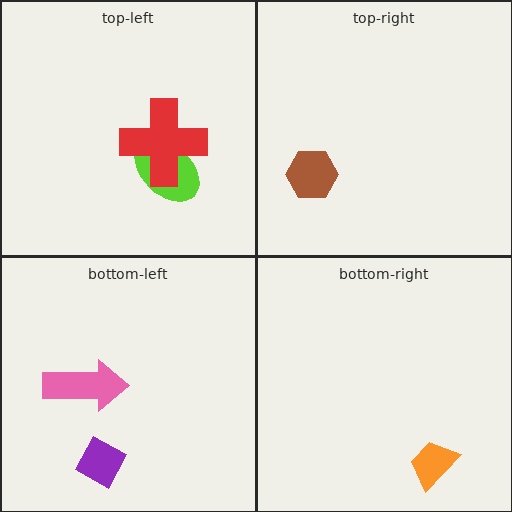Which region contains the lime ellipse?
The top-left region.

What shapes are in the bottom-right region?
The orange trapezoid.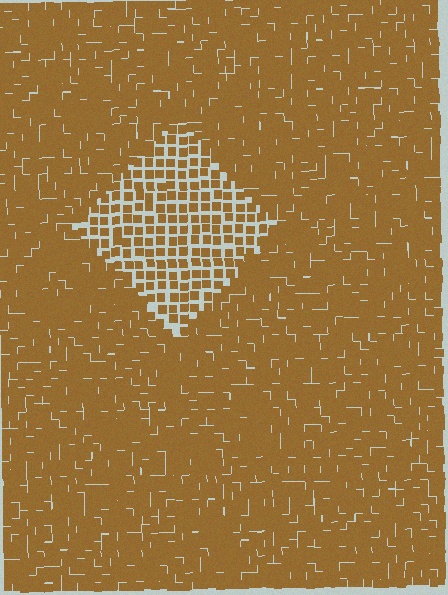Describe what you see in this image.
The image contains small brown elements arranged at two different densities. A diamond-shaped region is visible where the elements are less densely packed than the surrounding area.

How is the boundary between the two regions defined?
The boundary is defined by a change in element density (approximately 1.9x ratio). All elements are the same color, size, and shape.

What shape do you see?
I see a diamond.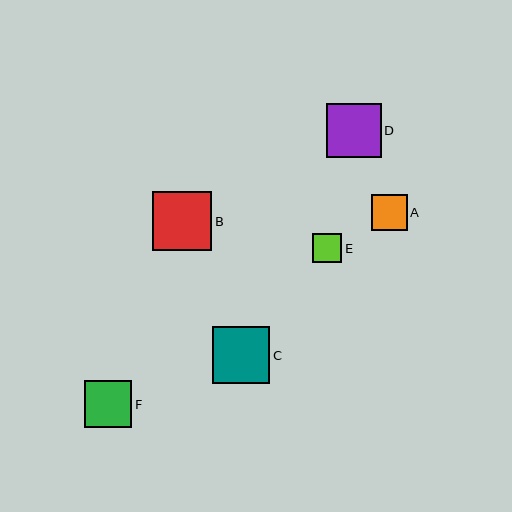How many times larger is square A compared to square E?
Square A is approximately 1.2 times the size of square E.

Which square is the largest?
Square B is the largest with a size of approximately 59 pixels.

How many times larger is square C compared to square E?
Square C is approximately 2.0 times the size of square E.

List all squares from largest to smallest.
From largest to smallest: B, C, D, F, A, E.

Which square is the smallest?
Square E is the smallest with a size of approximately 29 pixels.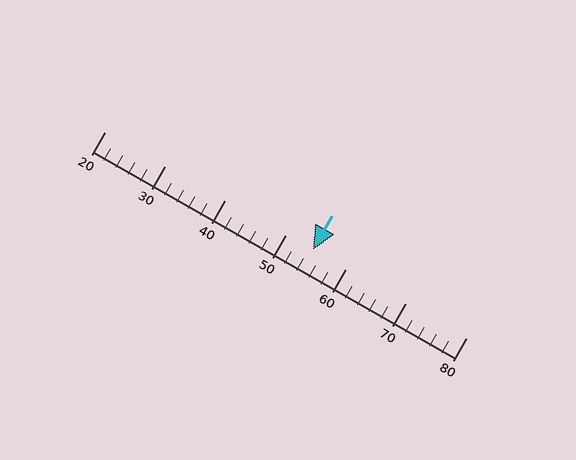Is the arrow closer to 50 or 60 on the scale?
The arrow is closer to 50.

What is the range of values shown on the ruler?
The ruler shows values from 20 to 80.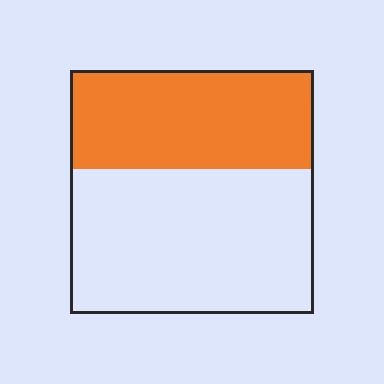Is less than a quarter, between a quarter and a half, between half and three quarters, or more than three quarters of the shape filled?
Between a quarter and a half.